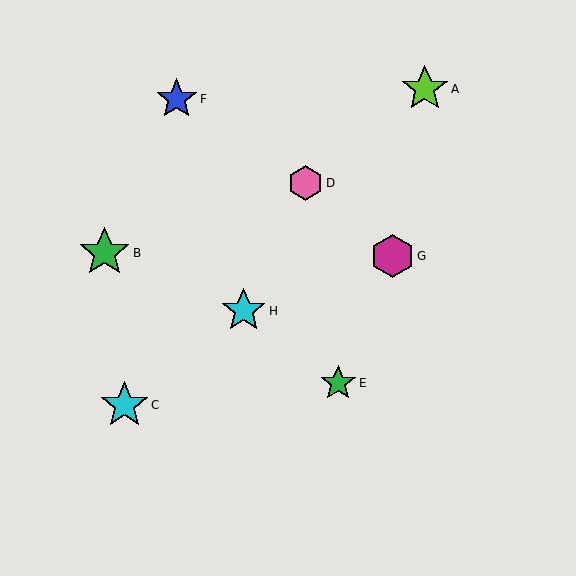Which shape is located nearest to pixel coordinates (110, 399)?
The cyan star (labeled C) at (124, 405) is nearest to that location.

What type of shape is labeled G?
Shape G is a magenta hexagon.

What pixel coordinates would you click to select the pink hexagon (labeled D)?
Click at (305, 183) to select the pink hexagon D.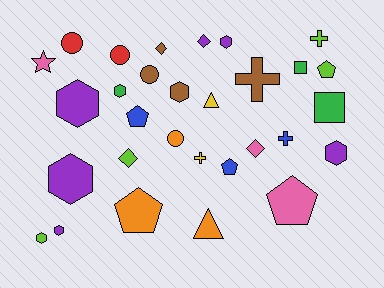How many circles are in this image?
There are 4 circles.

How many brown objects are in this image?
There are 4 brown objects.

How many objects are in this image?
There are 30 objects.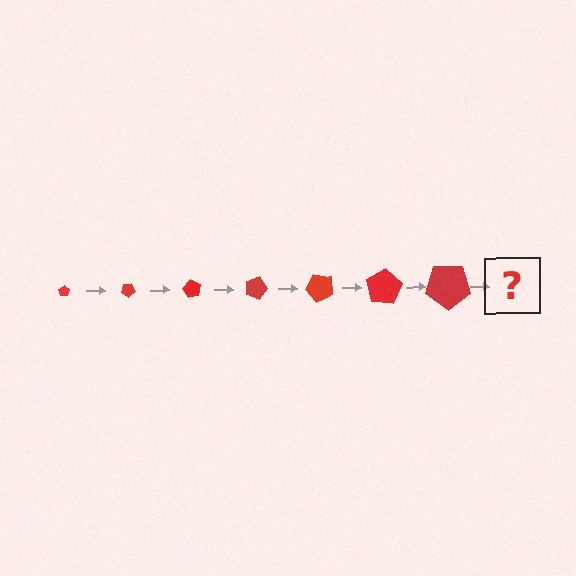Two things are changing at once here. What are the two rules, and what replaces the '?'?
The two rules are that the pentagon grows larger each step and it rotates 30 degrees each step. The '?' should be a pentagon, larger than the previous one and rotated 210 degrees from the start.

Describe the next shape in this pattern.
It should be a pentagon, larger than the previous one and rotated 210 degrees from the start.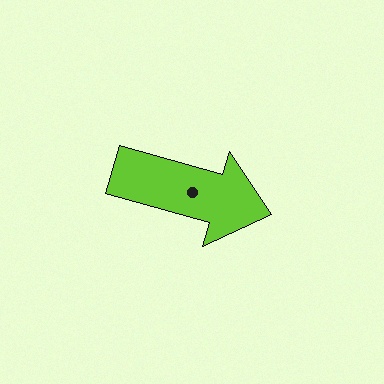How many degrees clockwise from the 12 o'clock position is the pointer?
Approximately 106 degrees.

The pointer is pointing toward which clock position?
Roughly 4 o'clock.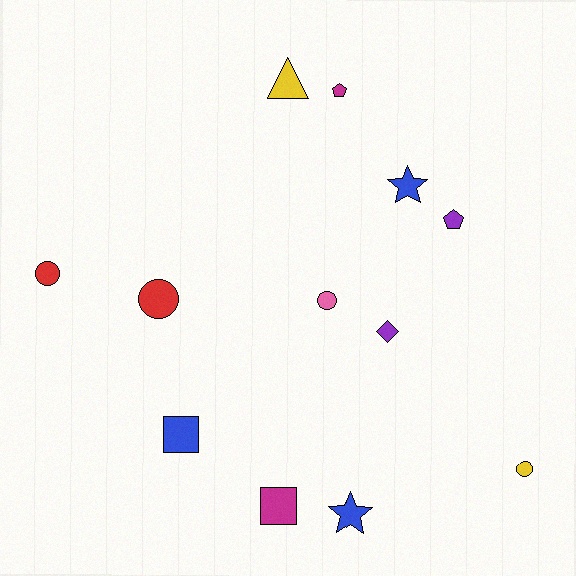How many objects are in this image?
There are 12 objects.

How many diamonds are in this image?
There is 1 diamond.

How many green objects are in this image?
There are no green objects.